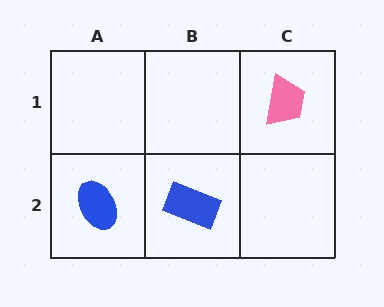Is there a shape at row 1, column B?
No, that cell is empty.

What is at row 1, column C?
A pink trapezoid.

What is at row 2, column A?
A blue ellipse.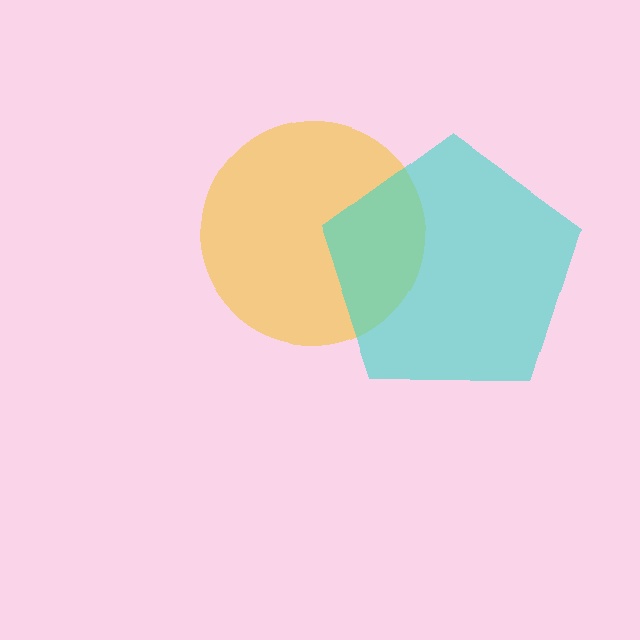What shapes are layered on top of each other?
The layered shapes are: a yellow circle, a cyan pentagon.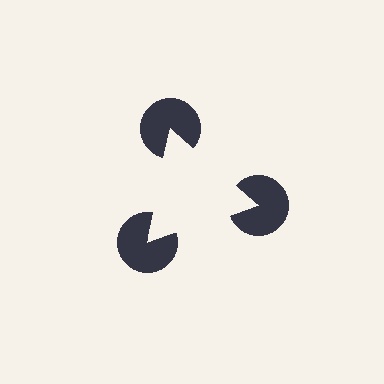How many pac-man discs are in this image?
There are 3 — one at each vertex of the illusory triangle.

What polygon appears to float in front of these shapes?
An illusory triangle — its edges are inferred from the aligned wedge cuts in the pac-man discs, not physically drawn.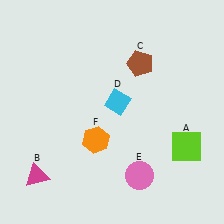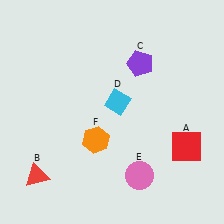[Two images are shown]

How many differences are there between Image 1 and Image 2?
There are 3 differences between the two images.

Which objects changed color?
A changed from lime to red. B changed from magenta to red. C changed from brown to purple.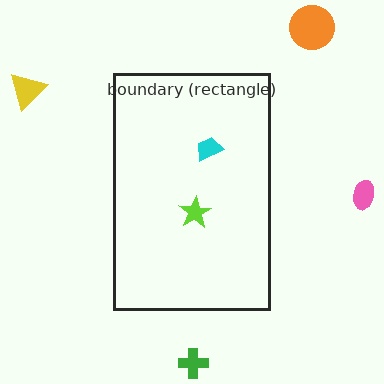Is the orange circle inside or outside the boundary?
Outside.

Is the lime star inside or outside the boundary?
Inside.